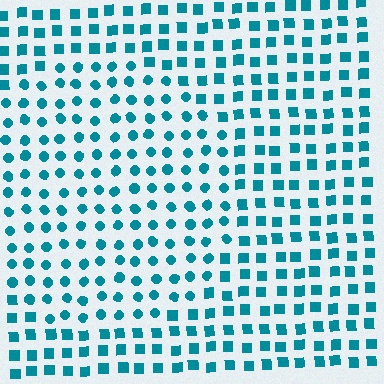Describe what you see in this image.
The image is filled with small teal elements arranged in a uniform grid. A circle-shaped region contains circles, while the surrounding area contains squares. The boundary is defined purely by the change in element shape.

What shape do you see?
I see a circle.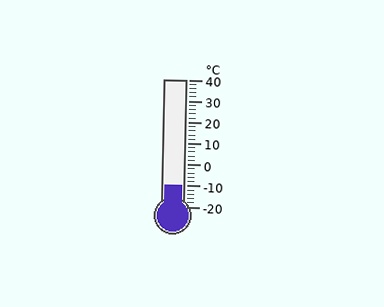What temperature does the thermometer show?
The thermometer shows approximately -10°C.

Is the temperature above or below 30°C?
The temperature is below 30°C.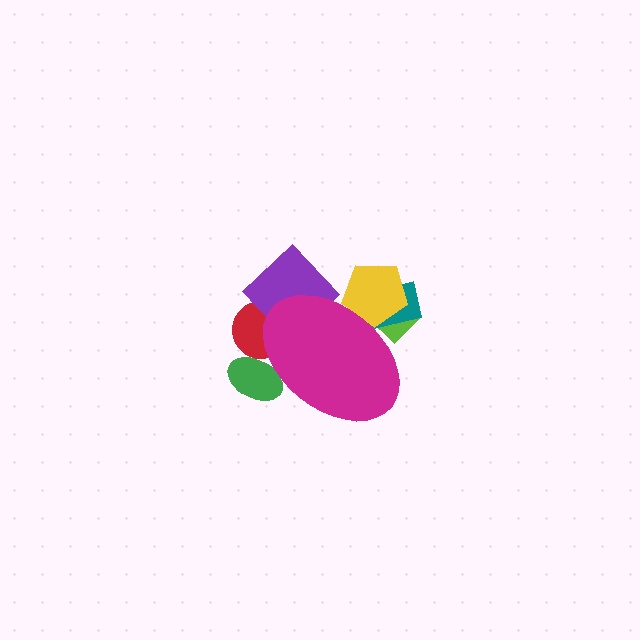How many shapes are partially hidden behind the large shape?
6 shapes are partially hidden.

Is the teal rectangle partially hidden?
Yes, the teal rectangle is partially hidden behind the magenta ellipse.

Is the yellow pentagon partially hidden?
Yes, the yellow pentagon is partially hidden behind the magenta ellipse.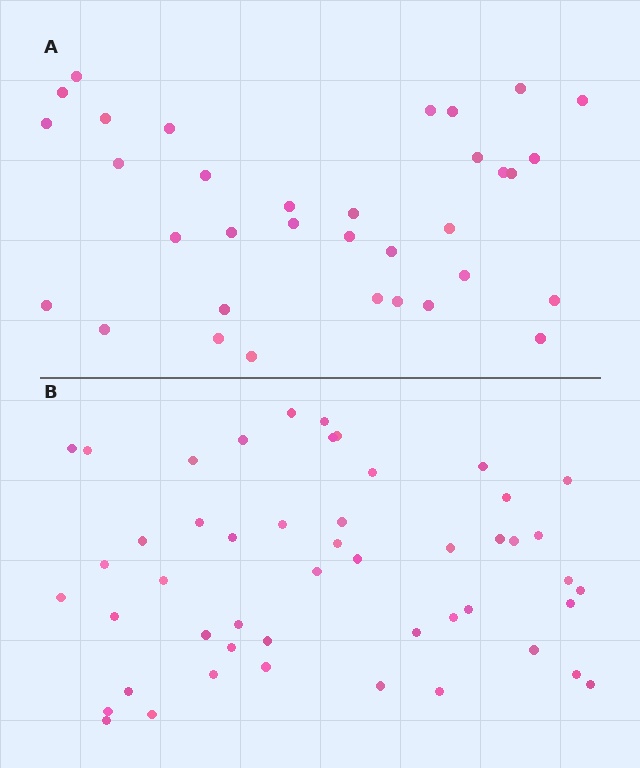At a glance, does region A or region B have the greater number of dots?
Region B (the bottom region) has more dots.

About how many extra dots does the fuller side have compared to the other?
Region B has approximately 15 more dots than region A.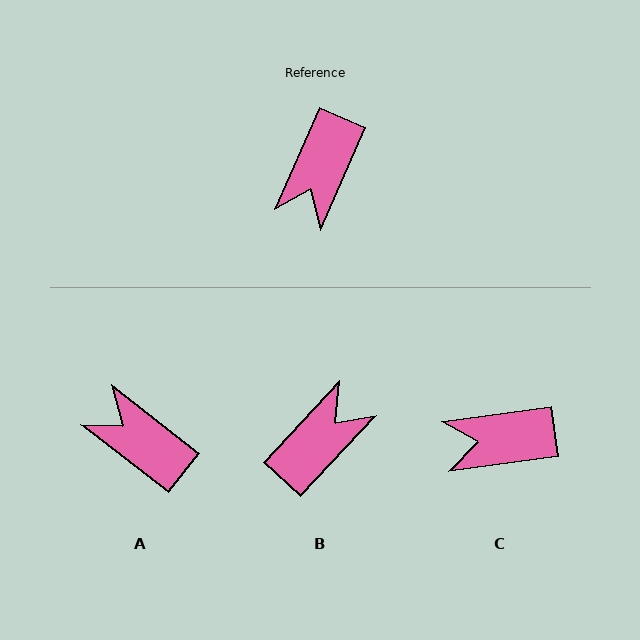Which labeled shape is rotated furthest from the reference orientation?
B, about 161 degrees away.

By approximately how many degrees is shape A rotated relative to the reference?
Approximately 104 degrees clockwise.